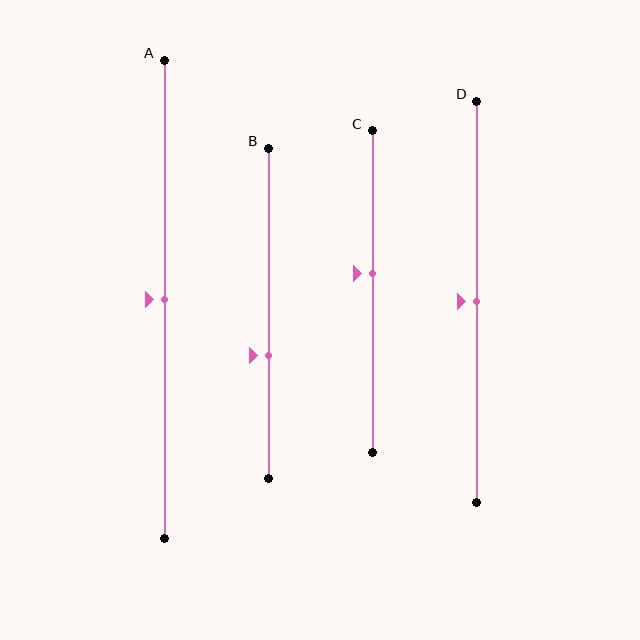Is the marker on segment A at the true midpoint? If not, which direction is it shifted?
Yes, the marker on segment A is at the true midpoint.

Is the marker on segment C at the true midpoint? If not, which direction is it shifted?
No, the marker on segment C is shifted upward by about 6% of the segment length.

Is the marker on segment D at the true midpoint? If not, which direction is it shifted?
Yes, the marker on segment D is at the true midpoint.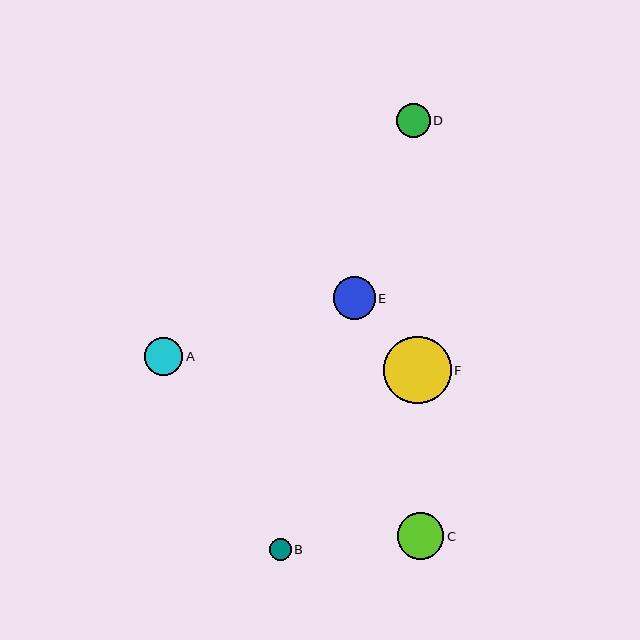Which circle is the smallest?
Circle B is the smallest with a size of approximately 22 pixels.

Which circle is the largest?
Circle F is the largest with a size of approximately 68 pixels.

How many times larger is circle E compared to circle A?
Circle E is approximately 1.1 times the size of circle A.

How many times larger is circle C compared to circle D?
Circle C is approximately 1.4 times the size of circle D.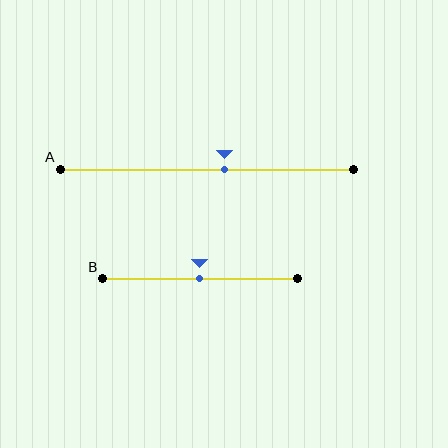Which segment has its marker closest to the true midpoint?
Segment B has its marker closest to the true midpoint.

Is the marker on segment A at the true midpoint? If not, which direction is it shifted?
No, the marker on segment A is shifted to the right by about 6% of the segment length.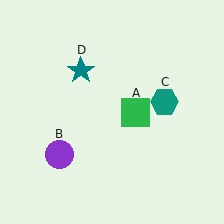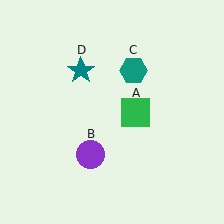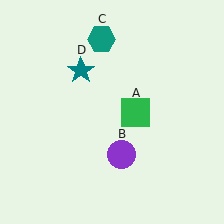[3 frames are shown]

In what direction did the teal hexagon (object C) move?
The teal hexagon (object C) moved up and to the left.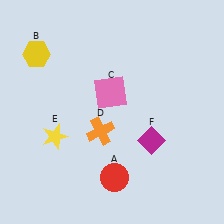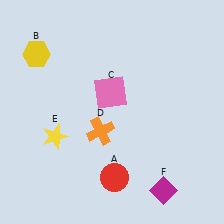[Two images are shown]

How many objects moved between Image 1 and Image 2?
1 object moved between the two images.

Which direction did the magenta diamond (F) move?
The magenta diamond (F) moved down.